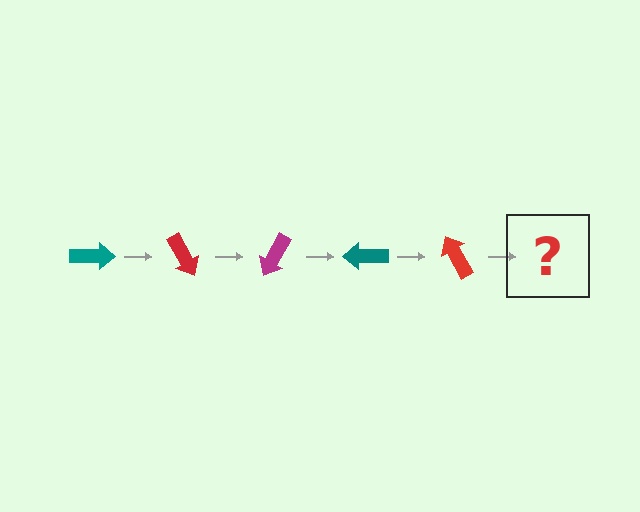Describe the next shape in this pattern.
It should be a magenta arrow, rotated 300 degrees from the start.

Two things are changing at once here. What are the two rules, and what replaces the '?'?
The two rules are that it rotates 60 degrees each step and the color cycles through teal, red, and magenta. The '?' should be a magenta arrow, rotated 300 degrees from the start.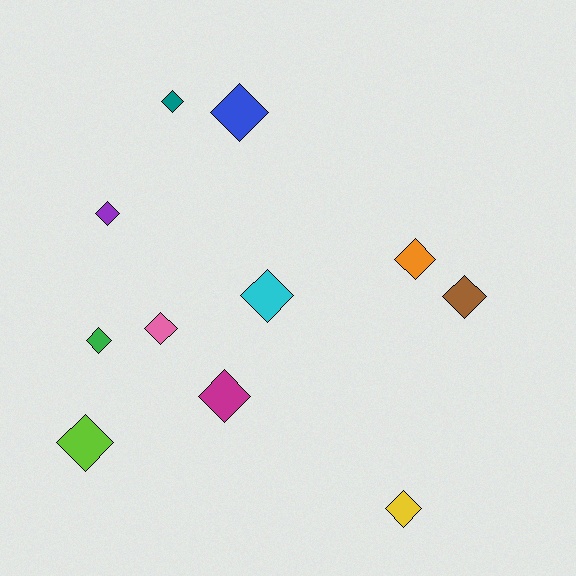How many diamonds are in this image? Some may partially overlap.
There are 11 diamonds.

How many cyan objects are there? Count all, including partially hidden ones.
There is 1 cyan object.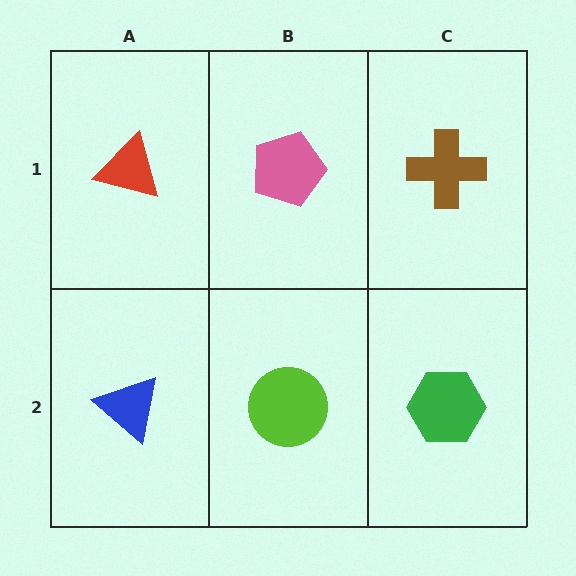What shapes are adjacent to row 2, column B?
A pink pentagon (row 1, column B), a blue triangle (row 2, column A), a green hexagon (row 2, column C).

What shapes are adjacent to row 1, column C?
A green hexagon (row 2, column C), a pink pentagon (row 1, column B).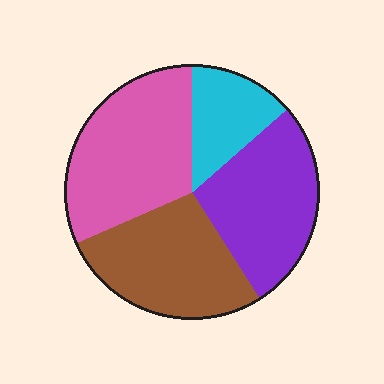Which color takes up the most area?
Pink, at roughly 30%.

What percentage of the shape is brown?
Brown takes up about one quarter (1/4) of the shape.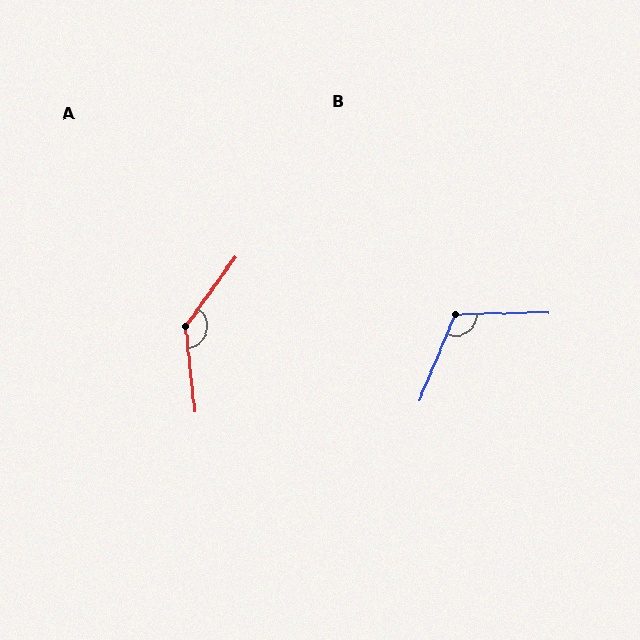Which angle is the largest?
A, at approximately 138 degrees.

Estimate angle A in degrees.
Approximately 138 degrees.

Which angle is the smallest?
B, at approximately 113 degrees.